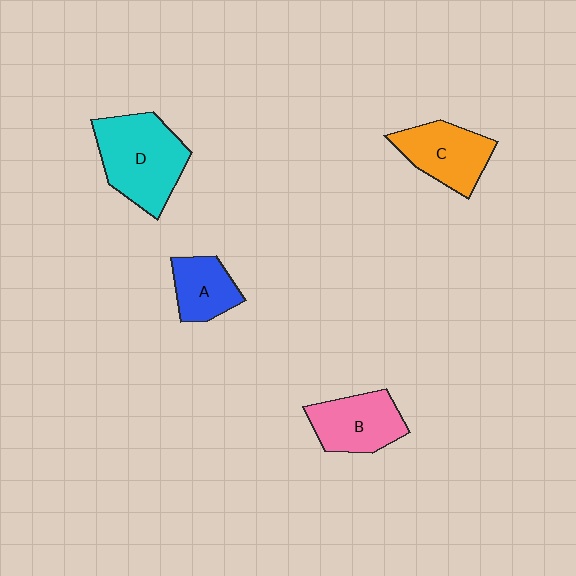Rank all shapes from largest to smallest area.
From largest to smallest: D (cyan), C (orange), B (pink), A (blue).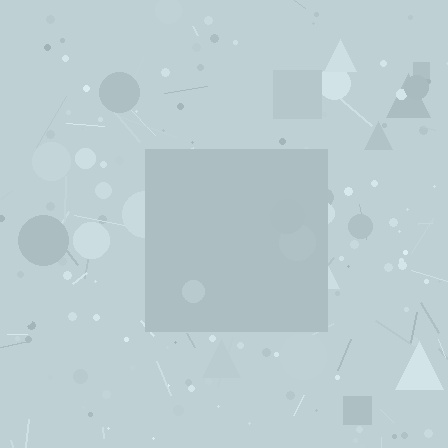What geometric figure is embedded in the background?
A square is embedded in the background.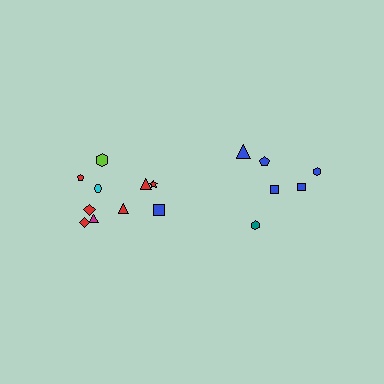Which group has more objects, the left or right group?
The left group.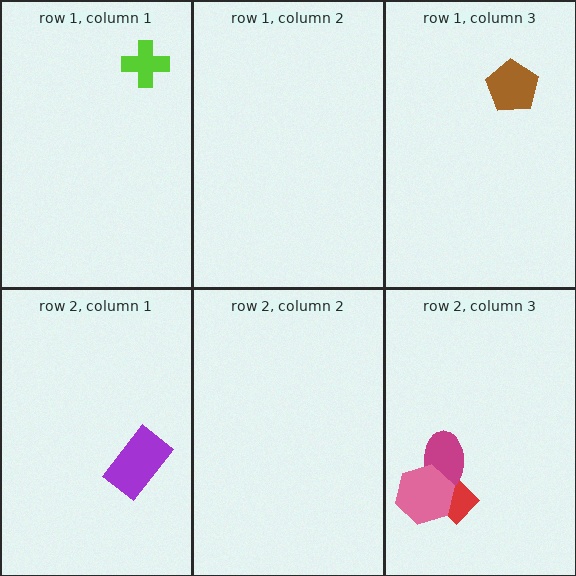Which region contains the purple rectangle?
The row 2, column 1 region.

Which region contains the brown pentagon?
The row 1, column 3 region.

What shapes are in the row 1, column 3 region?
The brown pentagon.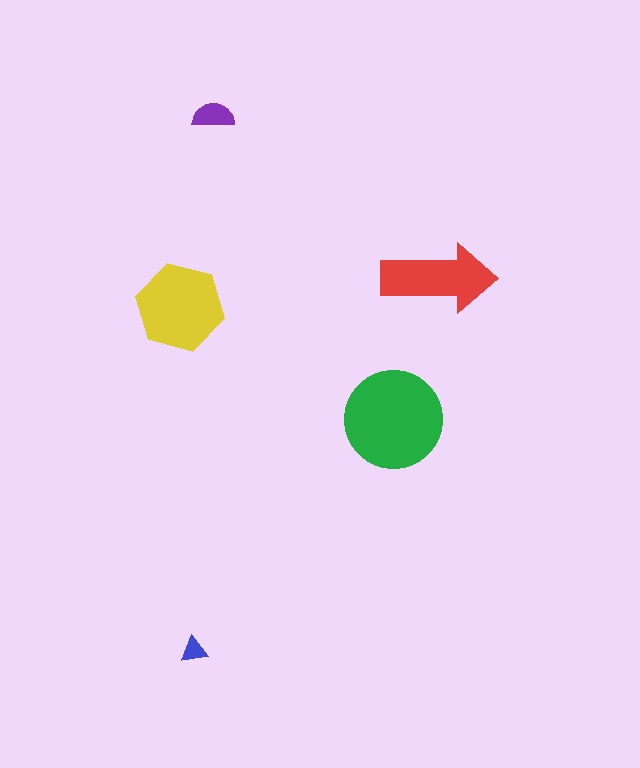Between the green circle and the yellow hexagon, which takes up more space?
The green circle.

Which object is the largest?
The green circle.